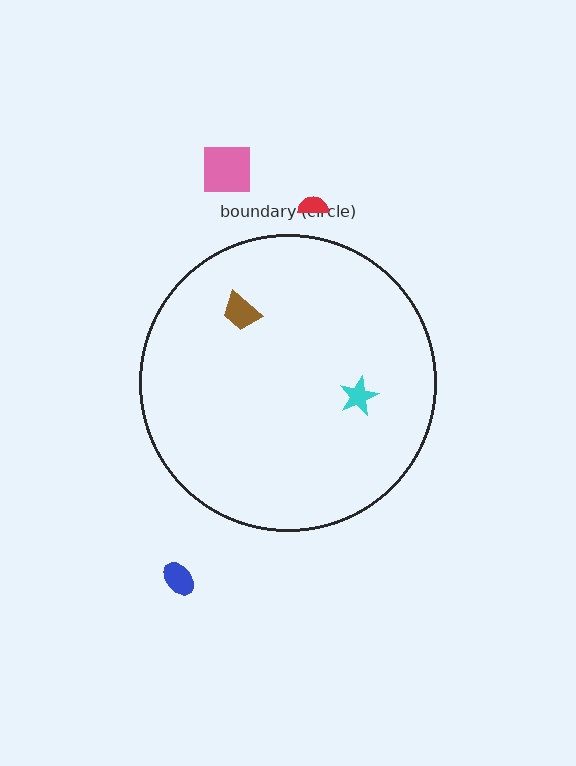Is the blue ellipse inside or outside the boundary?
Outside.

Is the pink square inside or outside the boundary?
Outside.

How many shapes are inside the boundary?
2 inside, 3 outside.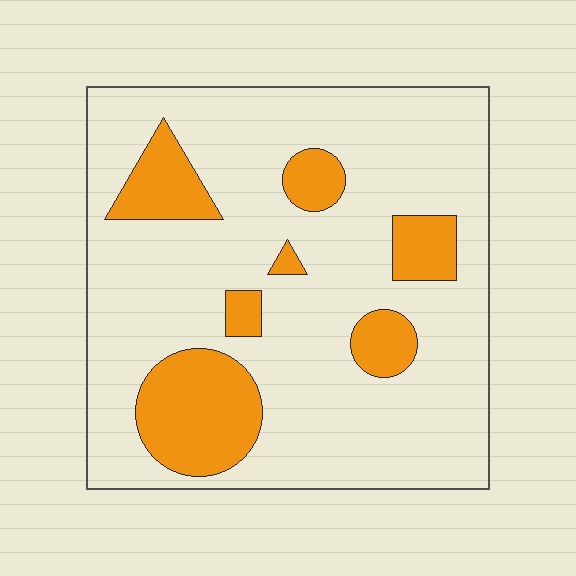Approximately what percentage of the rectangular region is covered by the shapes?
Approximately 20%.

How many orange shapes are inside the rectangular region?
7.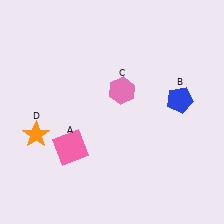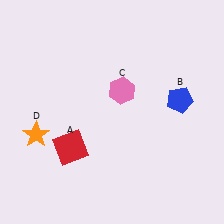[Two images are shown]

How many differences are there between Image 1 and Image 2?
There is 1 difference between the two images.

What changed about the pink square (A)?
In Image 1, A is pink. In Image 2, it changed to red.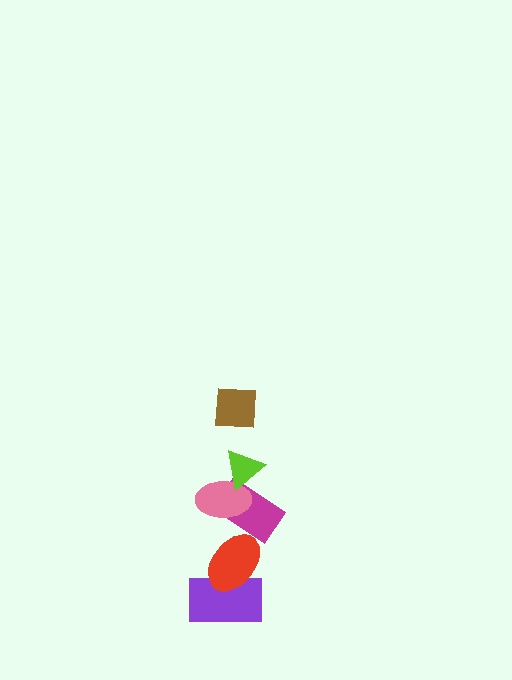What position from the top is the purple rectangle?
The purple rectangle is 6th from the top.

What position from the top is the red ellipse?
The red ellipse is 5th from the top.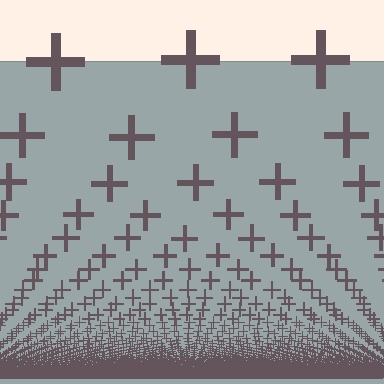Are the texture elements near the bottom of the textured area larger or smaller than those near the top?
Smaller. The gradient is inverted — elements near the bottom are smaller and denser.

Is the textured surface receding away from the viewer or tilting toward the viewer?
The surface appears to tilt toward the viewer. Texture elements get larger and sparser toward the top.